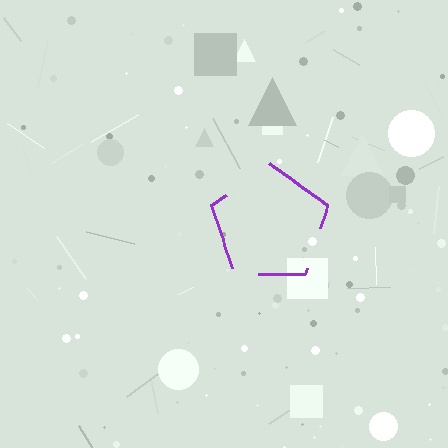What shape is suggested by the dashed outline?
The dashed outline suggests a pentagon.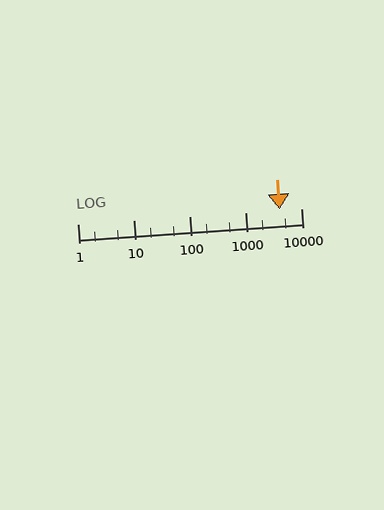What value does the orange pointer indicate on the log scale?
The pointer indicates approximately 4100.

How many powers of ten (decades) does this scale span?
The scale spans 4 decades, from 1 to 10000.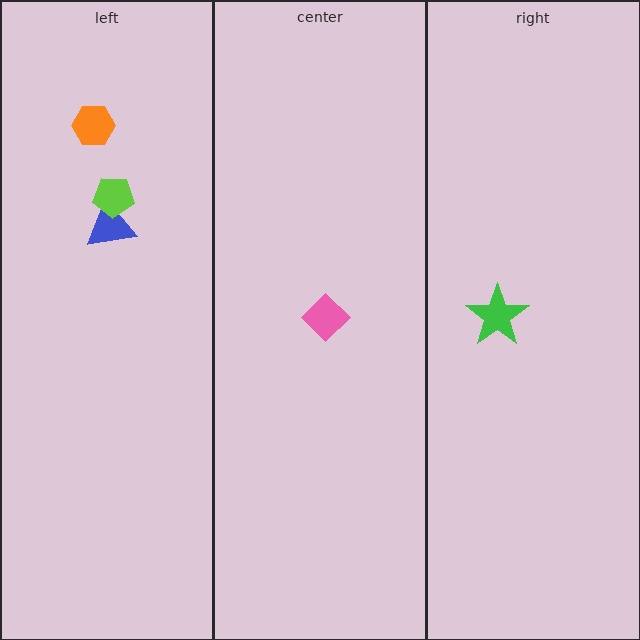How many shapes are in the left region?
3.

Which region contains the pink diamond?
The center region.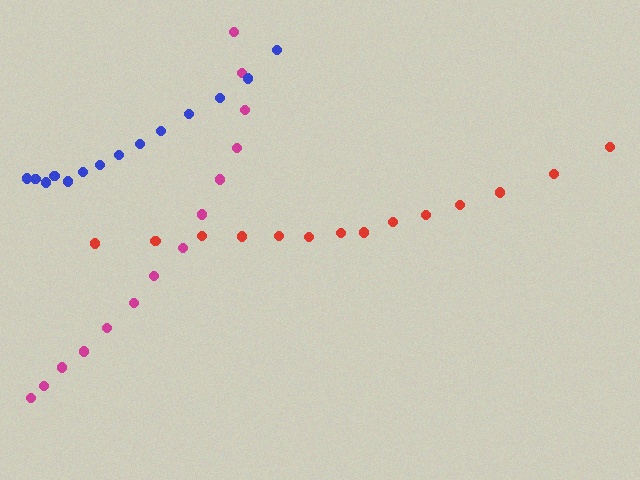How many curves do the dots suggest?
There are 3 distinct paths.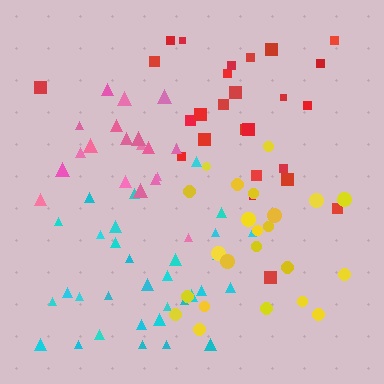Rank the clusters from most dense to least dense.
cyan, red, yellow, pink.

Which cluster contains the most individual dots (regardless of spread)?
Cyan (33).